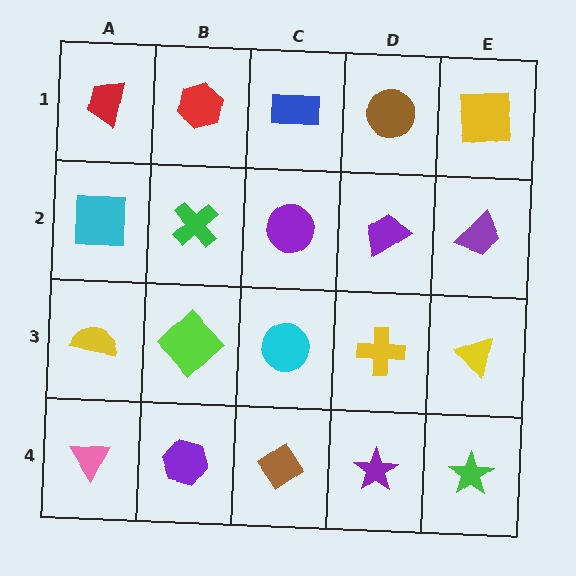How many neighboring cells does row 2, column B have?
4.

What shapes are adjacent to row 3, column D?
A purple trapezoid (row 2, column D), a purple star (row 4, column D), a cyan circle (row 3, column C), a yellow triangle (row 3, column E).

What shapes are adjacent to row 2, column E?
A yellow square (row 1, column E), a yellow triangle (row 3, column E), a purple trapezoid (row 2, column D).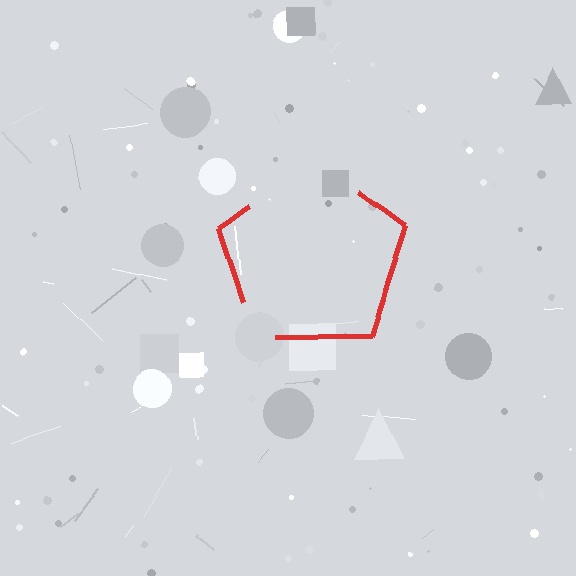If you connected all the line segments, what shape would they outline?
They would outline a pentagon.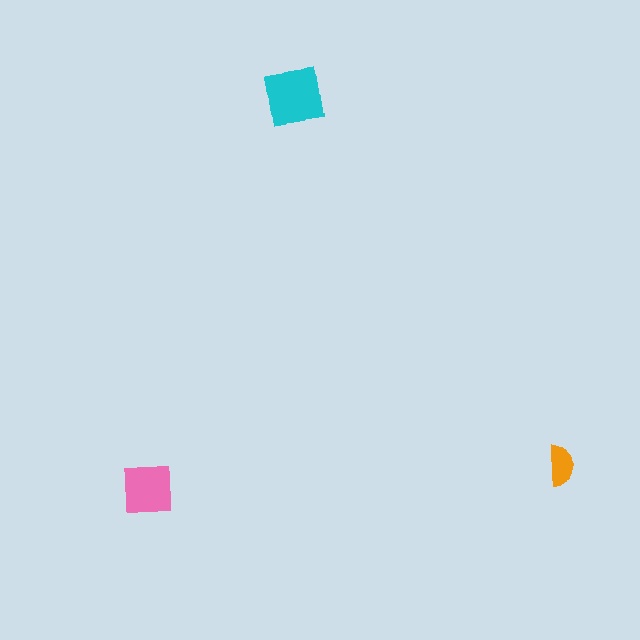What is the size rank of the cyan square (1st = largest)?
1st.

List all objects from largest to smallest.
The cyan square, the pink square, the orange semicircle.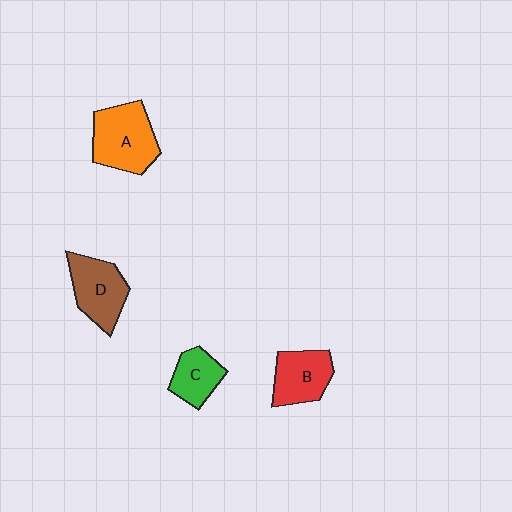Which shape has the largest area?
Shape A (orange).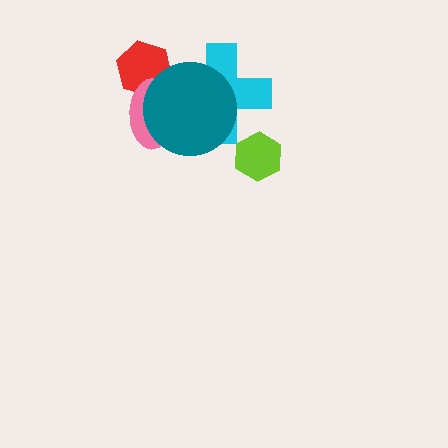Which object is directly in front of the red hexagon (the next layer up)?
The pink ellipse is directly in front of the red hexagon.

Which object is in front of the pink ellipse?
The teal circle is in front of the pink ellipse.